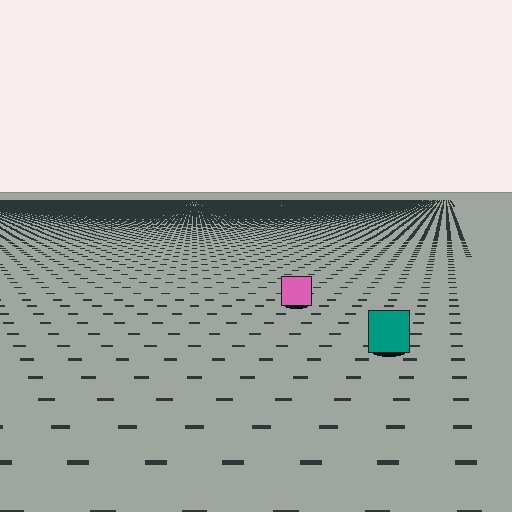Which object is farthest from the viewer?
The pink square is farthest from the viewer. It appears smaller and the ground texture around it is denser.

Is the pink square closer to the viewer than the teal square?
No. The teal square is closer — you can tell from the texture gradient: the ground texture is coarser near it.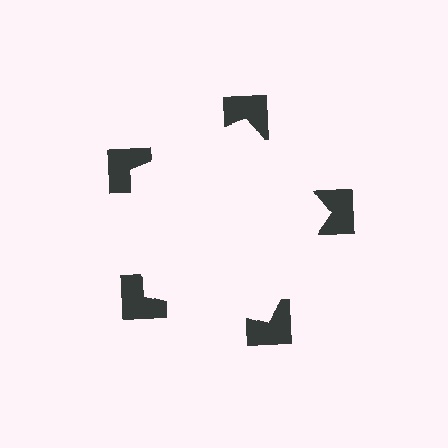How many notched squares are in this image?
There are 5 — one at each vertex of the illusory pentagon.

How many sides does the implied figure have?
5 sides.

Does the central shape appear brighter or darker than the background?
It typically appears slightly brighter than the background, even though no actual brightness change is drawn.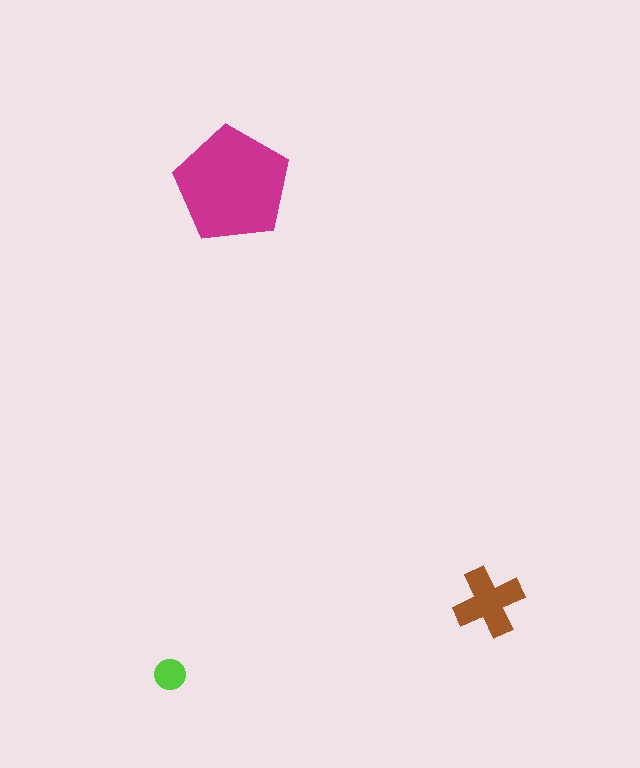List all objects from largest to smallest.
The magenta pentagon, the brown cross, the lime circle.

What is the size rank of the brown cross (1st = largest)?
2nd.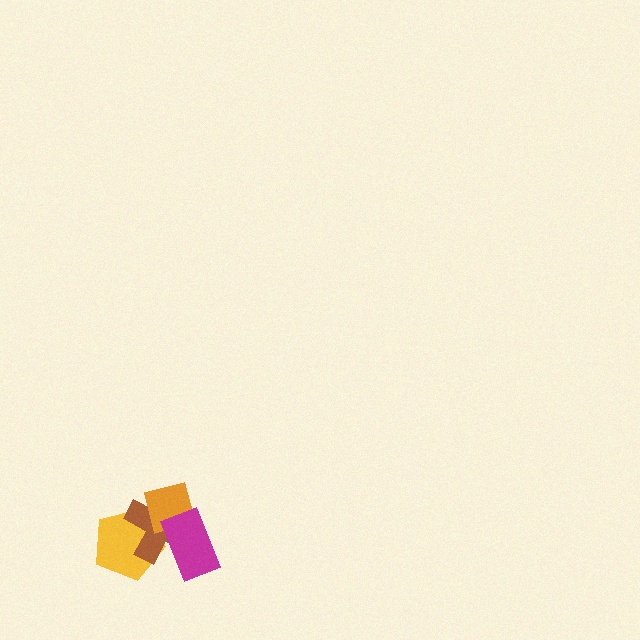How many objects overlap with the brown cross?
3 objects overlap with the brown cross.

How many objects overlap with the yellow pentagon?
3 objects overlap with the yellow pentagon.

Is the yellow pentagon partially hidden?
Yes, it is partially covered by another shape.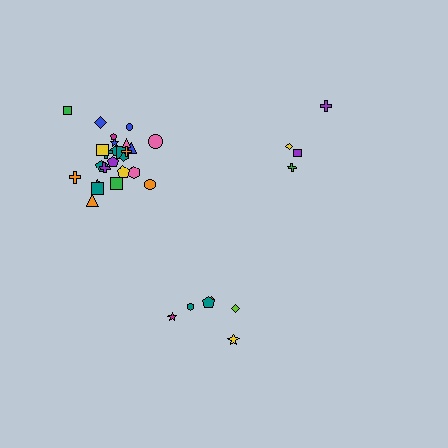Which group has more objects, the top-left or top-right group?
The top-left group.